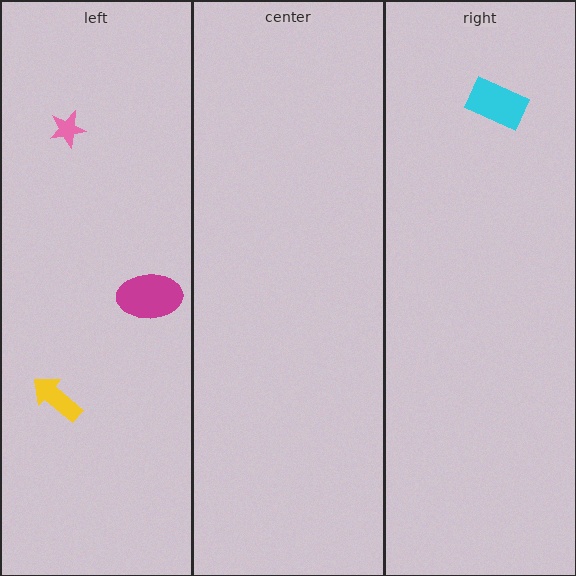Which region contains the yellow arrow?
The left region.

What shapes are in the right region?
The cyan rectangle.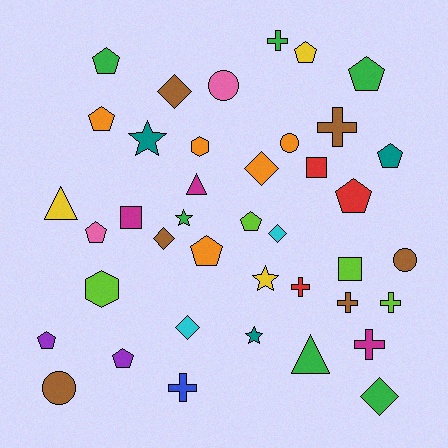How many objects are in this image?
There are 40 objects.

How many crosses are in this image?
There are 7 crosses.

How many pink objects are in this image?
There are 2 pink objects.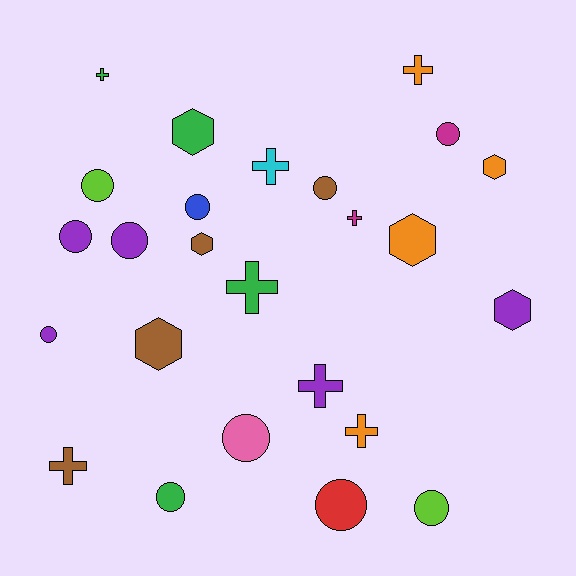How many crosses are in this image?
There are 8 crosses.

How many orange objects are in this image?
There are 4 orange objects.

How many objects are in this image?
There are 25 objects.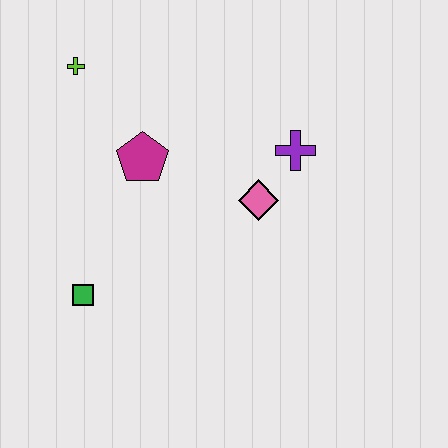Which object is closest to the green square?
The magenta pentagon is closest to the green square.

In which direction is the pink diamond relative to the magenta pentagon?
The pink diamond is to the right of the magenta pentagon.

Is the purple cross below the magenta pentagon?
No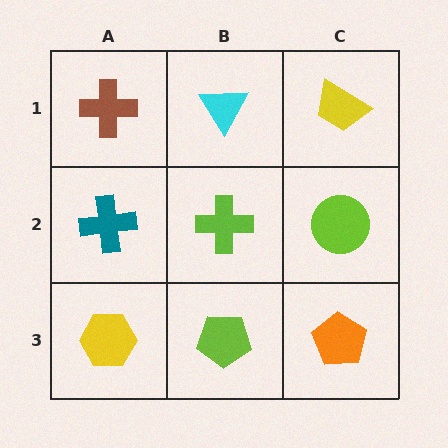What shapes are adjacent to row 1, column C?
A lime circle (row 2, column C), a cyan triangle (row 1, column B).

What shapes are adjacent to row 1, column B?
A lime cross (row 2, column B), a brown cross (row 1, column A), a yellow trapezoid (row 1, column C).